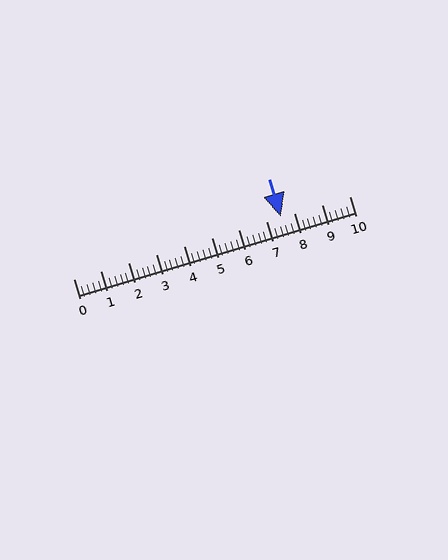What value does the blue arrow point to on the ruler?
The blue arrow points to approximately 7.5.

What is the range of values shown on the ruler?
The ruler shows values from 0 to 10.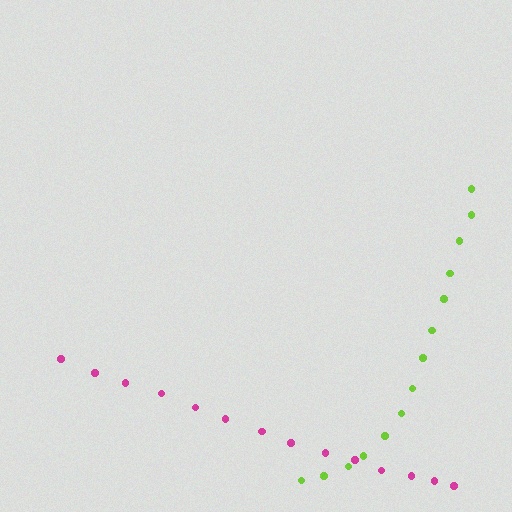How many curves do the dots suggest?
There are 2 distinct paths.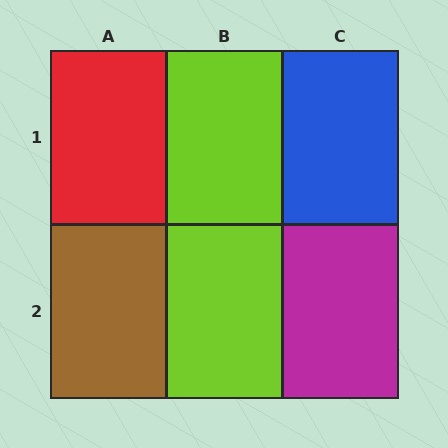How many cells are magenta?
1 cell is magenta.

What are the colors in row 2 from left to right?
Brown, lime, magenta.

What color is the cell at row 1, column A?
Red.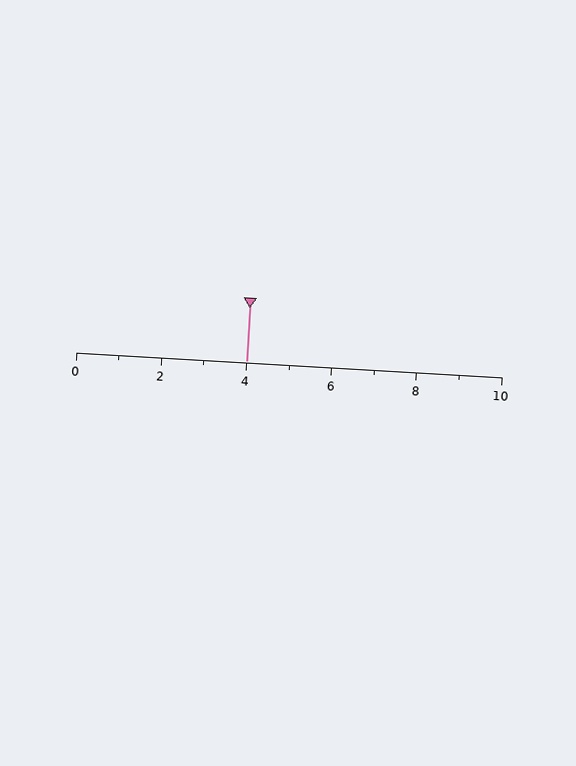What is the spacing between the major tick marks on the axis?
The major ticks are spaced 2 apart.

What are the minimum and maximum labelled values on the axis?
The axis runs from 0 to 10.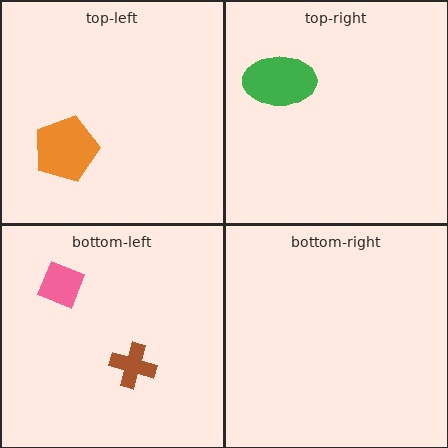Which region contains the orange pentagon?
The top-left region.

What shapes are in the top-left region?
The orange pentagon.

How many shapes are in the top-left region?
1.